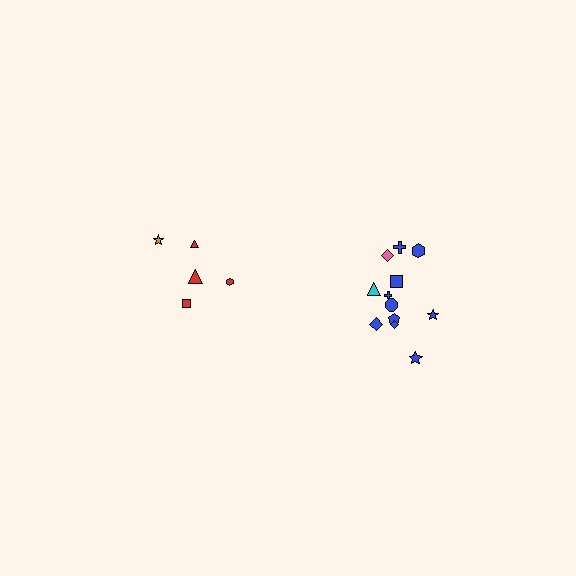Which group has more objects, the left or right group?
The right group.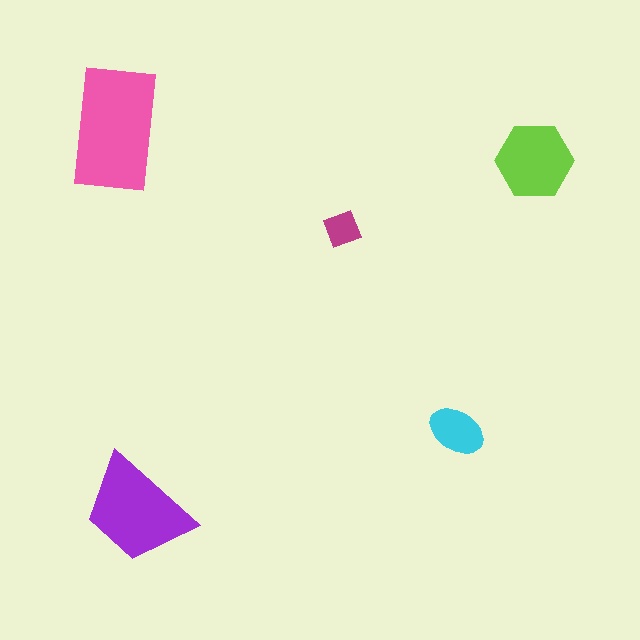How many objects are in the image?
There are 5 objects in the image.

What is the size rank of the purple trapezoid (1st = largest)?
2nd.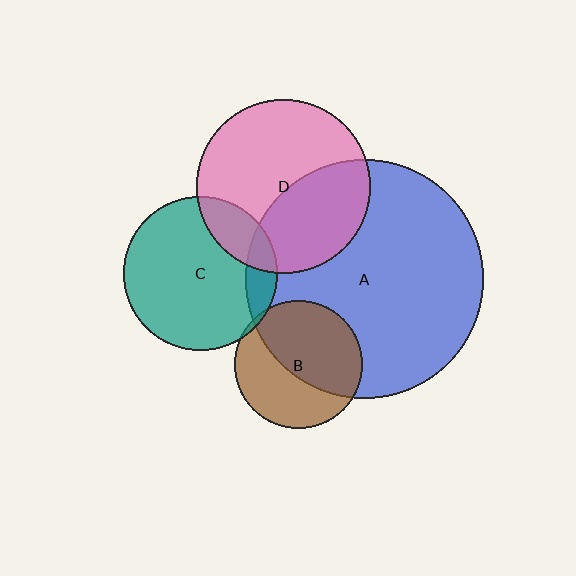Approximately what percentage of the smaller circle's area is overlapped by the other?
Approximately 40%.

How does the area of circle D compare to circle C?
Approximately 1.3 times.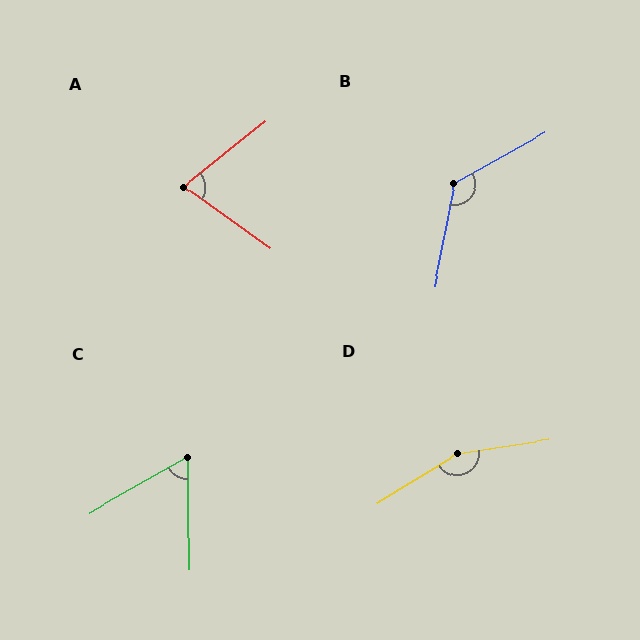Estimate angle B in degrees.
Approximately 130 degrees.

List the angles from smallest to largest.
C (61°), A (74°), B (130°), D (157°).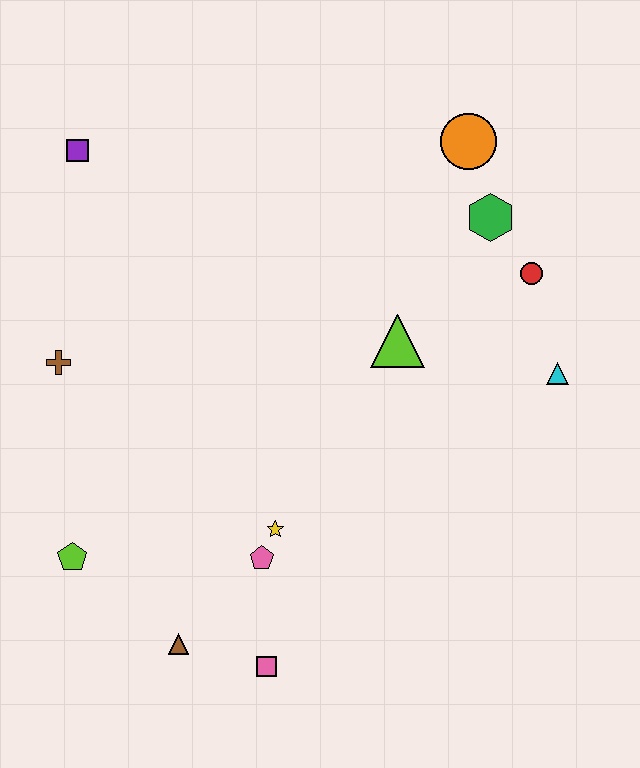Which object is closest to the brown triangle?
The pink square is closest to the brown triangle.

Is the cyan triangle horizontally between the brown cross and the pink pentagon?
No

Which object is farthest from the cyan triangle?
The purple square is farthest from the cyan triangle.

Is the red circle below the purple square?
Yes